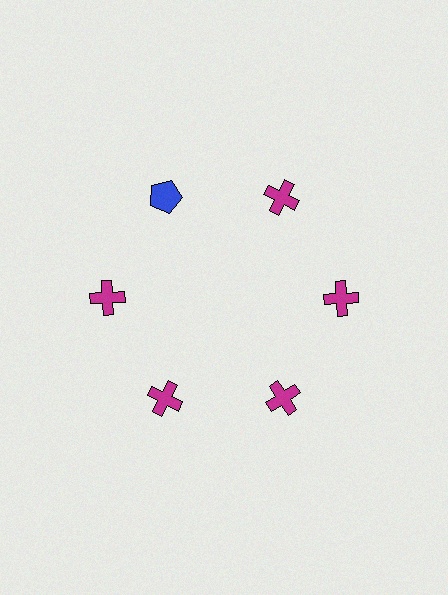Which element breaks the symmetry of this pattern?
The blue pentagon at roughly the 11 o'clock position breaks the symmetry. All other shapes are magenta crosses.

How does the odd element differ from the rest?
It differs in both color (blue instead of magenta) and shape (pentagon instead of cross).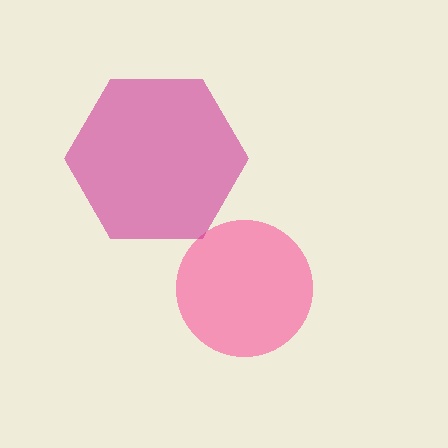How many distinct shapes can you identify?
There are 2 distinct shapes: a pink circle, a magenta hexagon.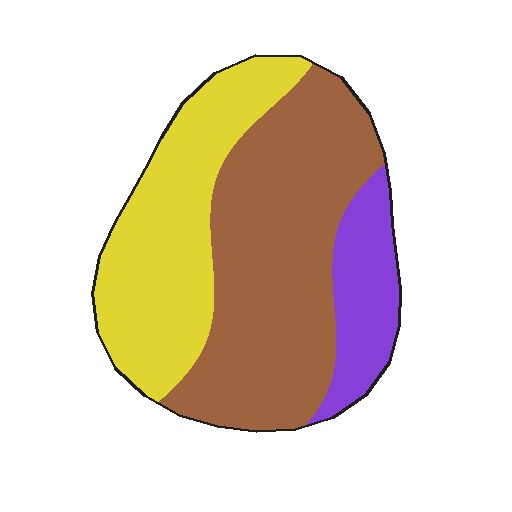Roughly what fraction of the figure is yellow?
Yellow takes up between a quarter and a half of the figure.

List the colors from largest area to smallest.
From largest to smallest: brown, yellow, purple.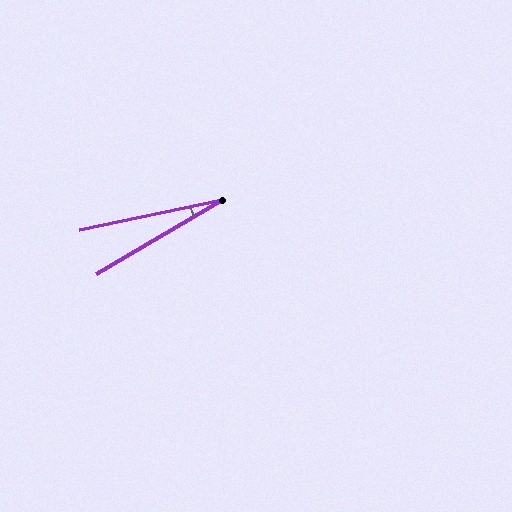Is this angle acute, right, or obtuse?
It is acute.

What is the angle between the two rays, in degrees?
Approximately 19 degrees.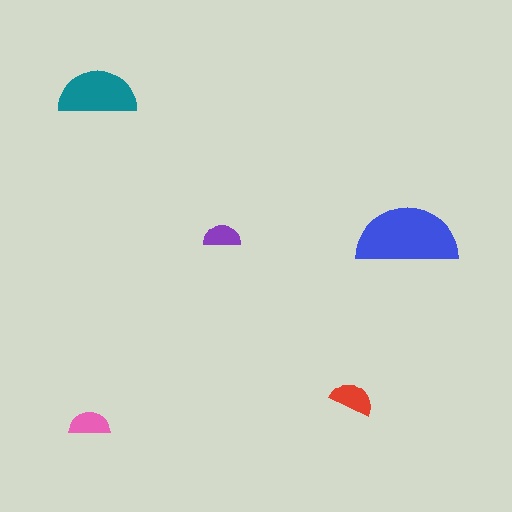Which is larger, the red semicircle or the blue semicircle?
The blue one.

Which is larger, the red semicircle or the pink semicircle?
The red one.